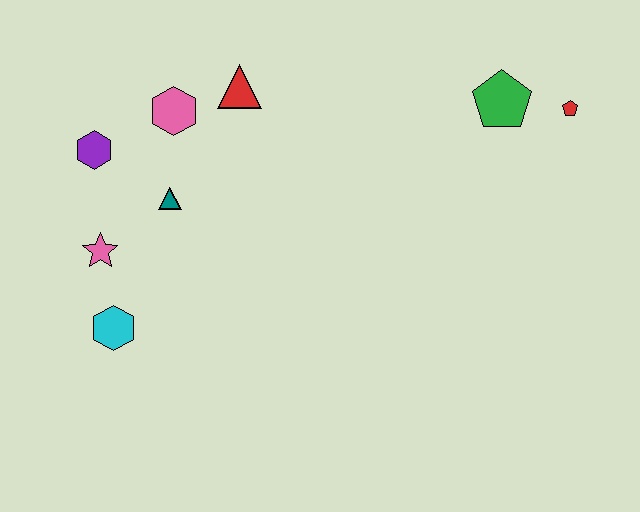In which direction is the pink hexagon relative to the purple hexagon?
The pink hexagon is to the right of the purple hexagon.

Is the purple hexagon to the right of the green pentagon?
No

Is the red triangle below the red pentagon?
No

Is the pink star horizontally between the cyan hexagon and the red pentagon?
No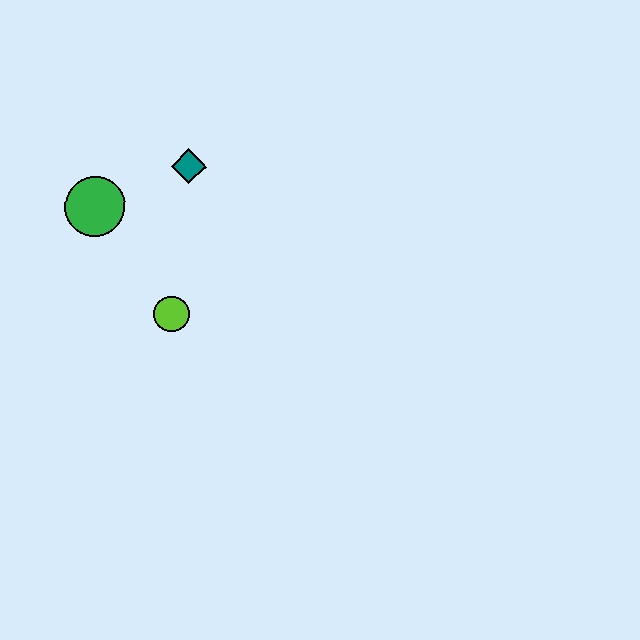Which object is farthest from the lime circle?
The teal diamond is farthest from the lime circle.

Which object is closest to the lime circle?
The green circle is closest to the lime circle.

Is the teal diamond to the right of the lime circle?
Yes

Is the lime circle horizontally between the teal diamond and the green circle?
Yes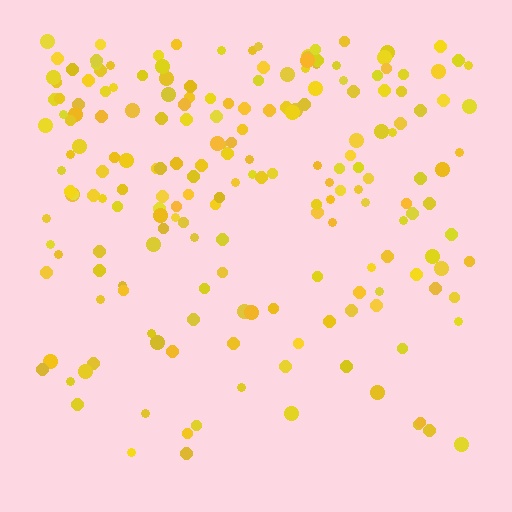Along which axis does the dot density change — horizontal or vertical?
Vertical.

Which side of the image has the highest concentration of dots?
The top.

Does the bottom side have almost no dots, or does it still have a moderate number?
Still a moderate number, just noticeably fewer than the top.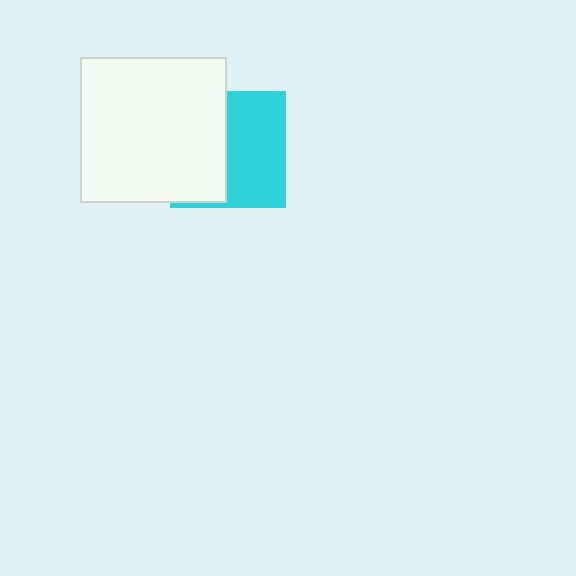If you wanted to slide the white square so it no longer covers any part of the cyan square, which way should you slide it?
Slide it left — that is the most direct way to separate the two shapes.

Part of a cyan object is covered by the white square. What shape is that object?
It is a square.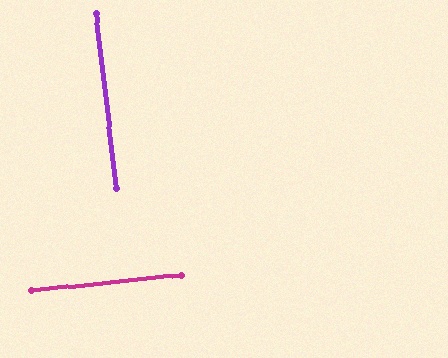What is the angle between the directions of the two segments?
Approximately 89 degrees.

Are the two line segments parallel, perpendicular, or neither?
Perpendicular — they meet at approximately 89°.